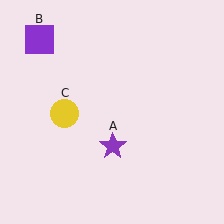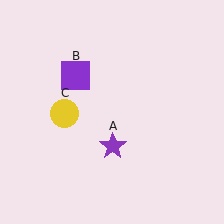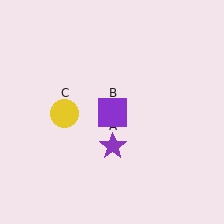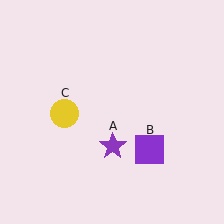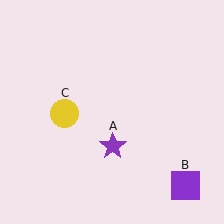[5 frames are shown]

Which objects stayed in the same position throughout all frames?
Purple star (object A) and yellow circle (object C) remained stationary.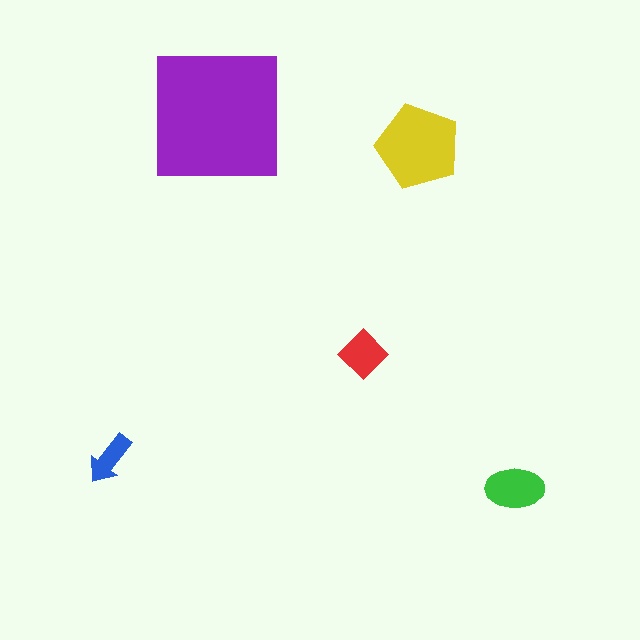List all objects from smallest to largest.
The blue arrow, the red diamond, the green ellipse, the yellow pentagon, the purple square.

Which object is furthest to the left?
The blue arrow is leftmost.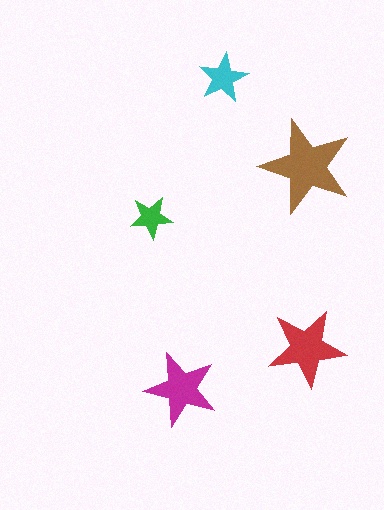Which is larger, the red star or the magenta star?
The red one.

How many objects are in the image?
There are 5 objects in the image.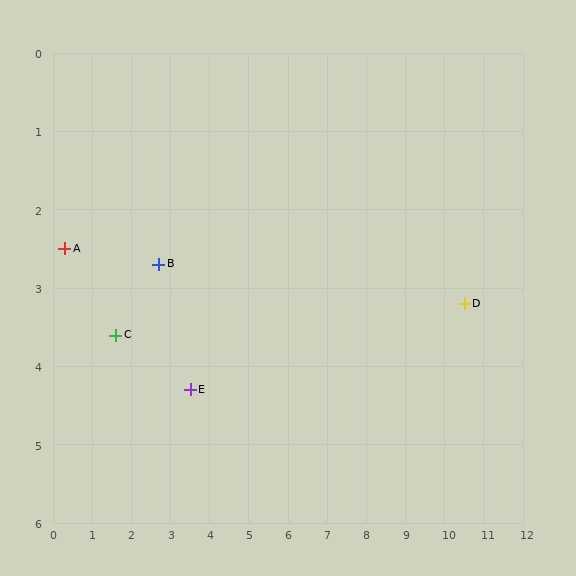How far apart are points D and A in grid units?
Points D and A are about 10.2 grid units apart.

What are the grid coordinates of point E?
Point E is at approximately (3.5, 4.3).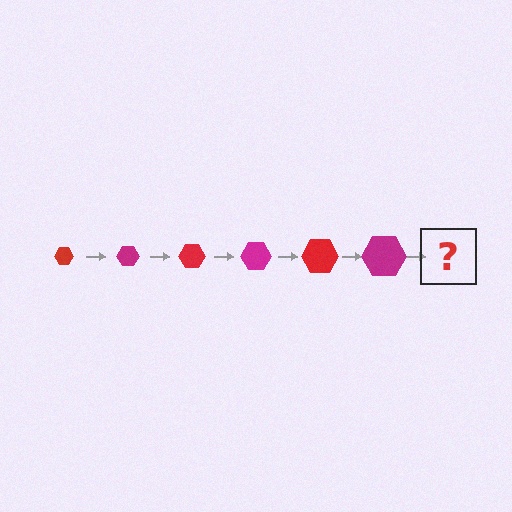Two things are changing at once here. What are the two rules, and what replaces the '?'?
The two rules are that the hexagon grows larger each step and the color cycles through red and magenta. The '?' should be a red hexagon, larger than the previous one.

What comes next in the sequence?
The next element should be a red hexagon, larger than the previous one.